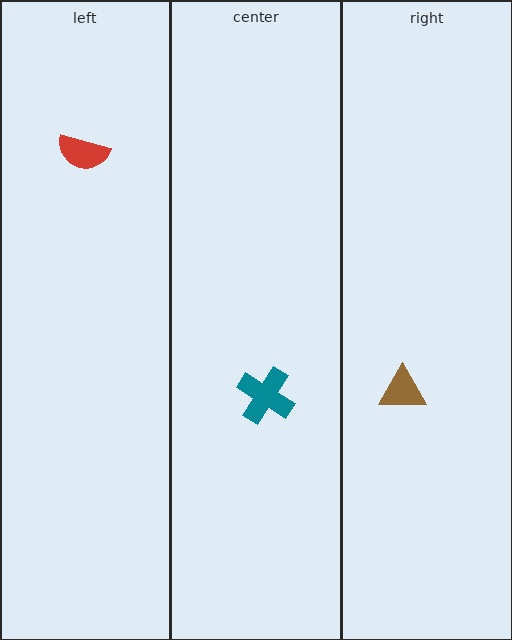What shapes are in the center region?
The teal cross.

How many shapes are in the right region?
1.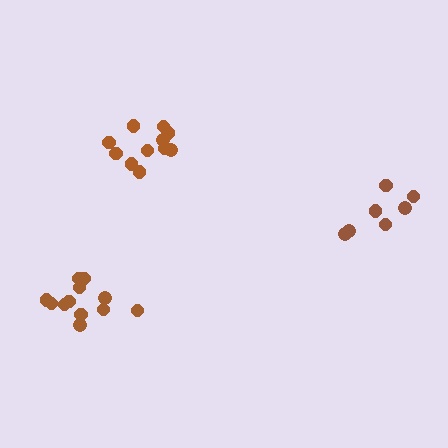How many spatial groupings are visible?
There are 3 spatial groupings.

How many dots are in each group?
Group 1: 12 dots, Group 2: 7 dots, Group 3: 11 dots (30 total).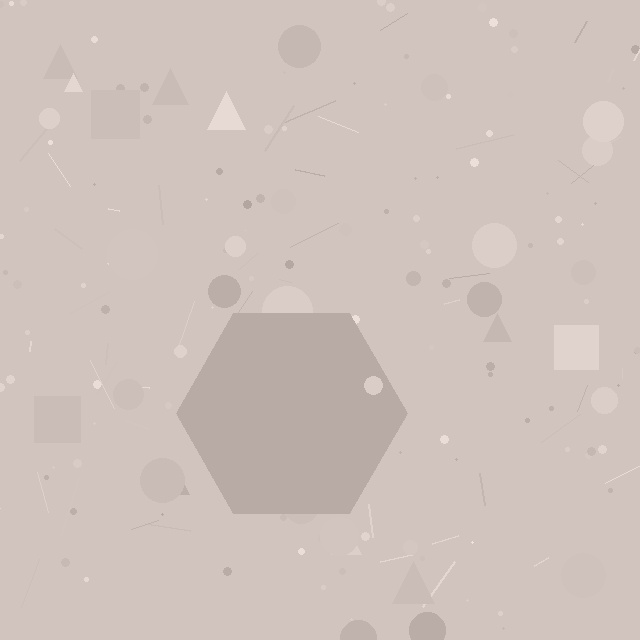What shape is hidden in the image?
A hexagon is hidden in the image.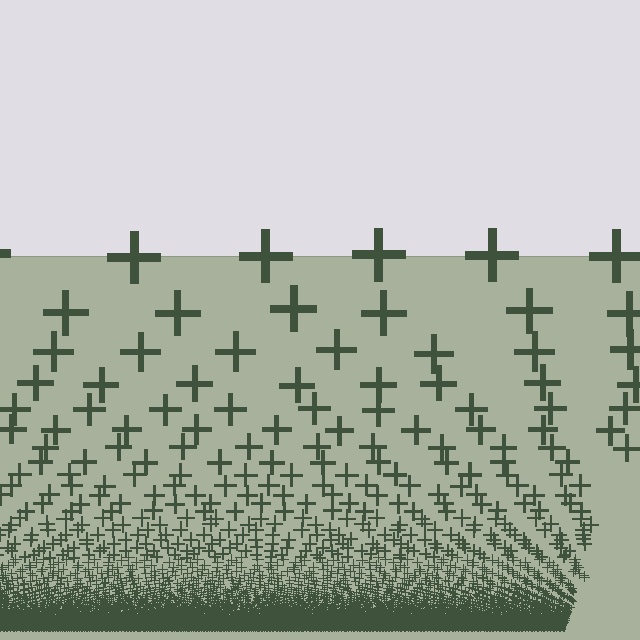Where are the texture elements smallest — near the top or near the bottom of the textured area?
Near the bottom.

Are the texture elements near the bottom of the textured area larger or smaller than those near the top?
Smaller. The gradient is inverted — elements near the bottom are smaller and denser.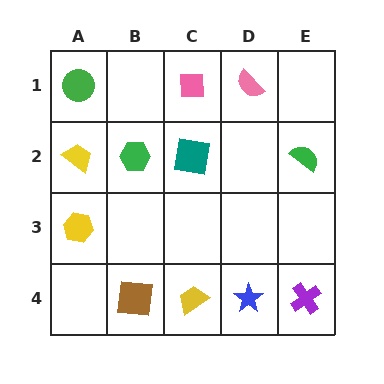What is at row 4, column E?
A purple cross.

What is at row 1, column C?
A pink square.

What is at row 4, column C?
A yellow trapezoid.